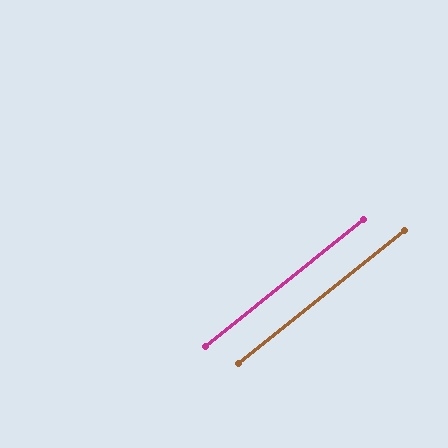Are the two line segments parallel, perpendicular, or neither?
Parallel — their directions differ by only 0.1°.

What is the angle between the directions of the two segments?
Approximately 0 degrees.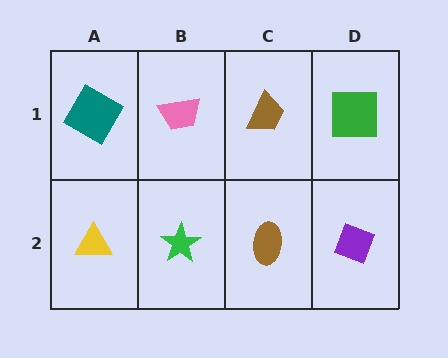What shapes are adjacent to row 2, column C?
A brown trapezoid (row 1, column C), a green star (row 2, column B), a purple diamond (row 2, column D).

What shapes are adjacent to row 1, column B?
A green star (row 2, column B), a teal square (row 1, column A), a brown trapezoid (row 1, column C).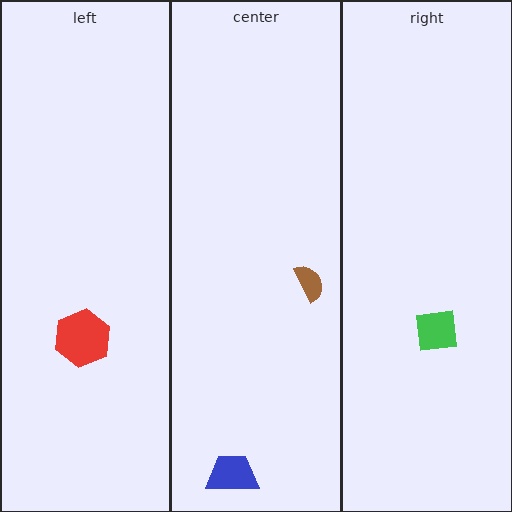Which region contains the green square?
The right region.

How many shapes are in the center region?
2.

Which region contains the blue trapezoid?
The center region.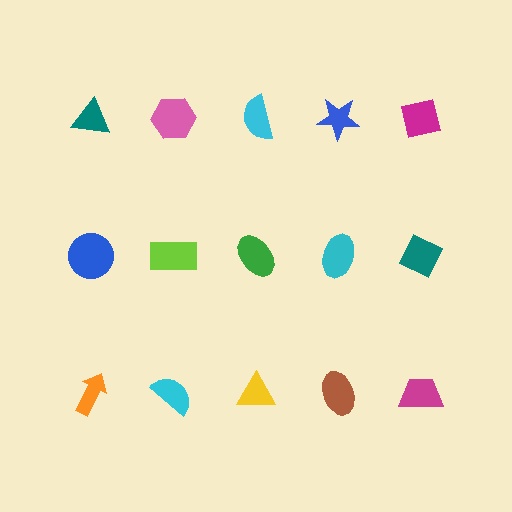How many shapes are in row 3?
5 shapes.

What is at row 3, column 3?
A yellow triangle.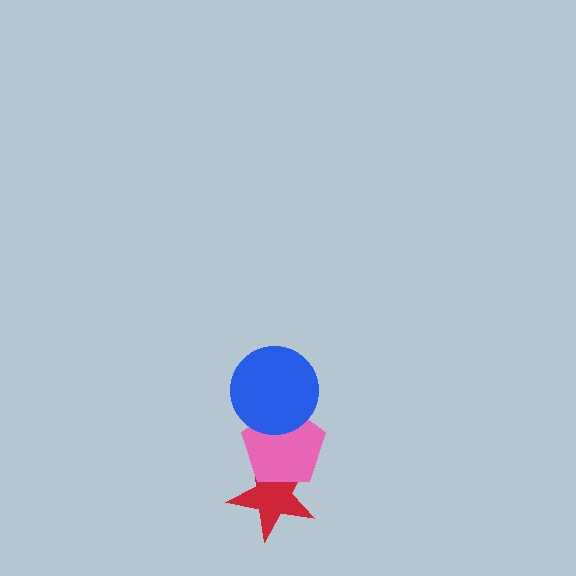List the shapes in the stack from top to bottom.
From top to bottom: the blue circle, the pink pentagon, the red star.